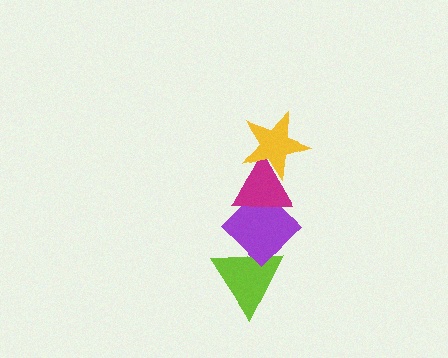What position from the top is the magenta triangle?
The magenta triangle is 2nd from the top.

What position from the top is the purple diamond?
The purple diamond is 3rd from the top.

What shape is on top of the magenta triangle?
The yellow star is on top of the magenta triangle.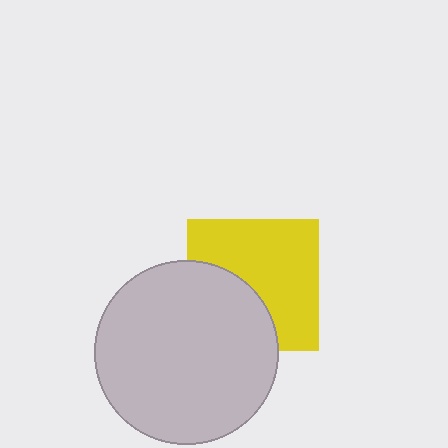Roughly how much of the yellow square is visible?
About half of it is visible (roughly 62%).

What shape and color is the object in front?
The object in front is a light gray circle.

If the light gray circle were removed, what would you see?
You would see the complete yellow square.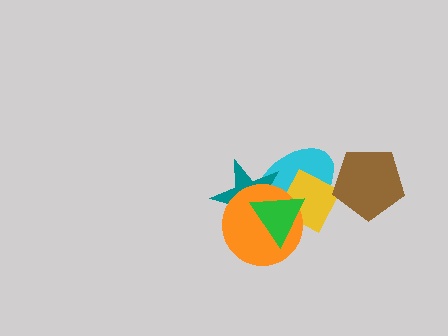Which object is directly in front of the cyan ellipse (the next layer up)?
The yellow diamond is directly in front of the cyan ellipse.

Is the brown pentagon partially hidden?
No, no other shape covers it.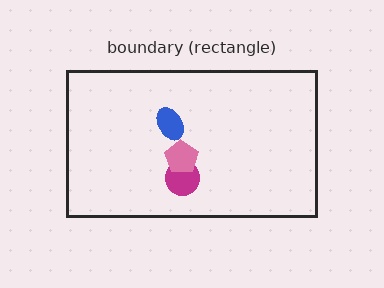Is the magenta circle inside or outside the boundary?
Inside.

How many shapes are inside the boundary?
3 inside, 0 outside.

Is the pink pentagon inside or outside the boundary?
Inside.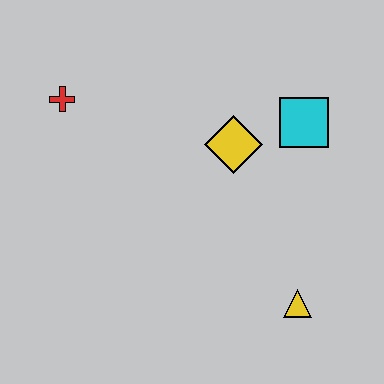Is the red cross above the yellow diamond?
Yes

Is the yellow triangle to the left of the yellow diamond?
No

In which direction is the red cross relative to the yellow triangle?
The red cross is to the left of the yellow triangle.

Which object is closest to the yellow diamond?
The cyan square is closest to the yellow diamond.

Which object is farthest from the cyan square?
The red cross is farthest from the cyan square.